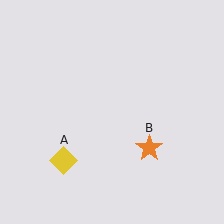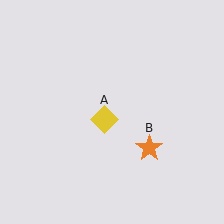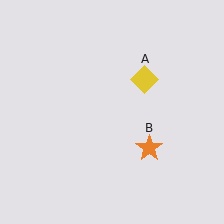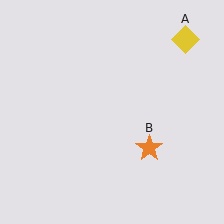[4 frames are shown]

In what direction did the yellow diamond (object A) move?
The yellow diamond (object A) moved up and to the right.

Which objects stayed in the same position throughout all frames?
Orange star (object B) remained stationary.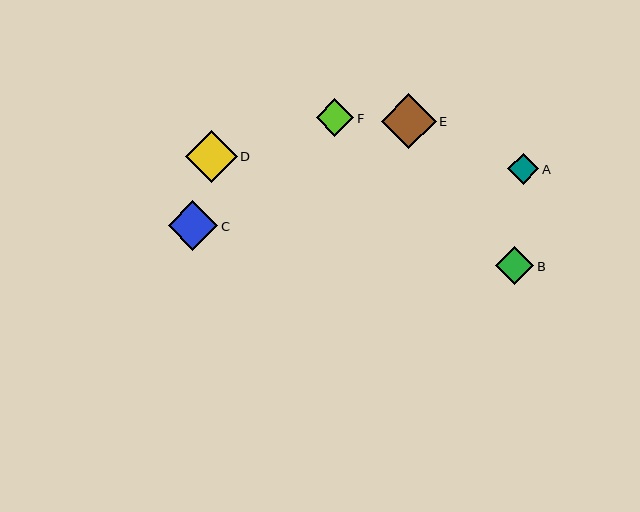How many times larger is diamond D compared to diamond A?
Diamond D is approximately 1.7 times the size of diamond A.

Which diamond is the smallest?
Diamond A is the smallest with a size of approximately 31 pixels.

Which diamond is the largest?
Diamond E is the largest with a size of approximately 55 pixels.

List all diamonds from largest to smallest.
From largest to smallest: E, D, C, B, F, A.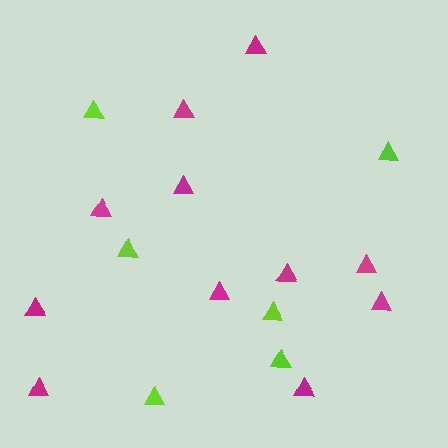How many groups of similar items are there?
There are 2 groups: one group of lime triangles (6) and one group of magenta triangles (11).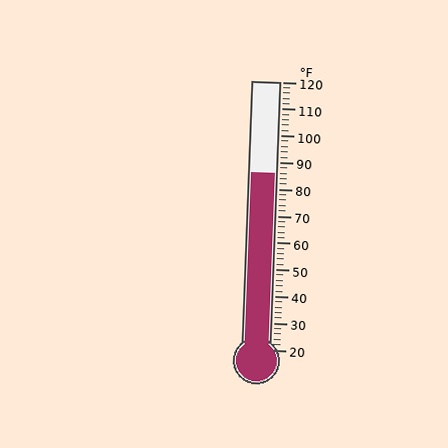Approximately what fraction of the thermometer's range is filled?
The thermometer is filled to approximately 65% of its range.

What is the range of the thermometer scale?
The thermometer scale ranges from 20°F to 120°F.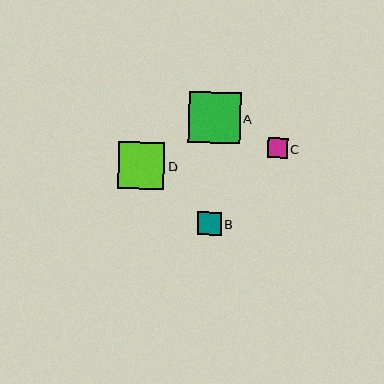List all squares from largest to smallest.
From largest to smallest: A, D, B, C.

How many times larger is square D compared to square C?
Square D is approximately 2.4 times the size of square C.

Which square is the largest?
Square A is the largest with a size of approximately 51 pixels.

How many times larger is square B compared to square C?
Square B is approximately 1.2 times the size of square C.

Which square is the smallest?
Square C is the smallest with a size of approximately 20 pixels.